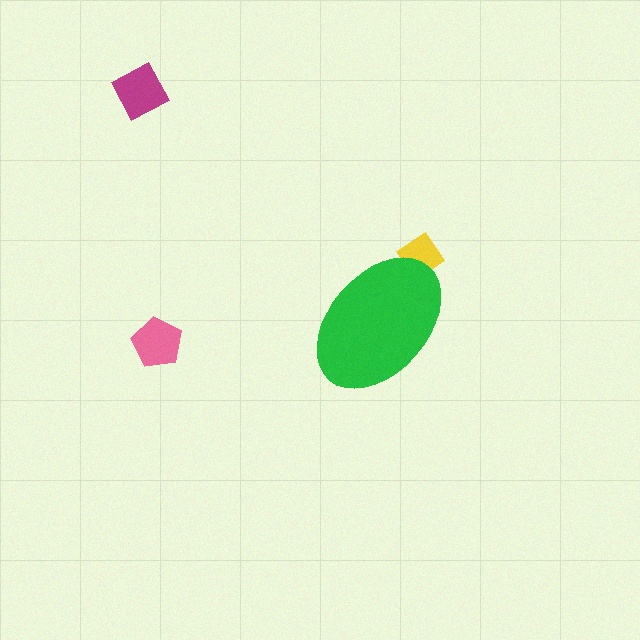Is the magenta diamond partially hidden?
No, the magenta diamond is fully visible.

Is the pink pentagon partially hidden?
No, the pink pentagon is fully visible.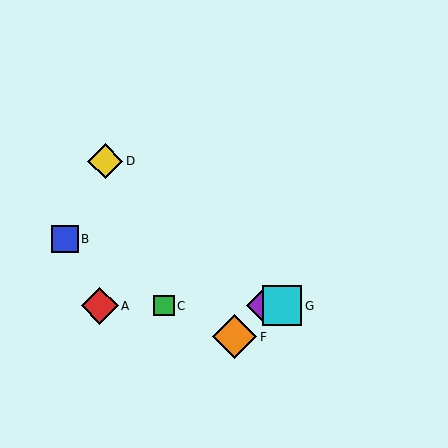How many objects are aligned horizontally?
4 objects (A, C, E, G) are aligned horizontally.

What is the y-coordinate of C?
Object C is at y≈306.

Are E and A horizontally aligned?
Yes, both are at y≈306.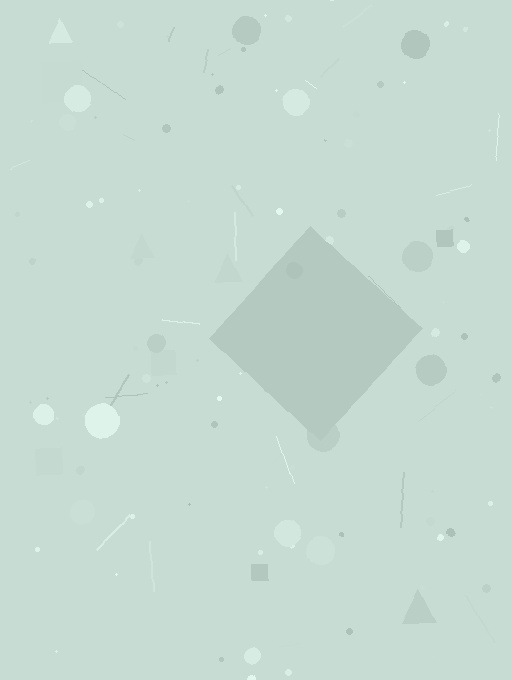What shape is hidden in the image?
A diamond is hidden in the image.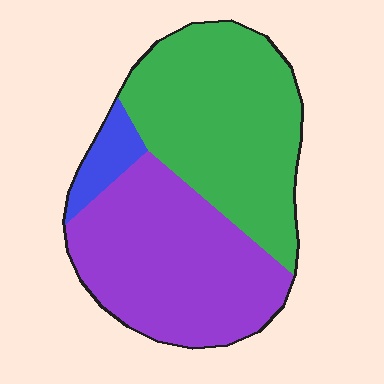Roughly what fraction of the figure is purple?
Purple covers around 45% of the figure.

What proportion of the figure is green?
Green takes up about one half (1/2) of the figure.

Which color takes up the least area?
Blue, at roughly 5%.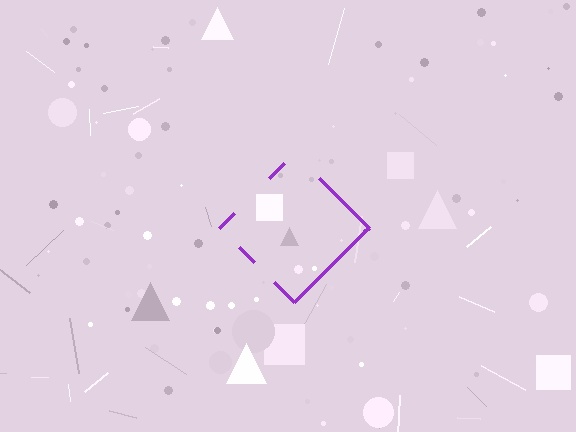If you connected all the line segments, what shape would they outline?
They would outline a diamond.